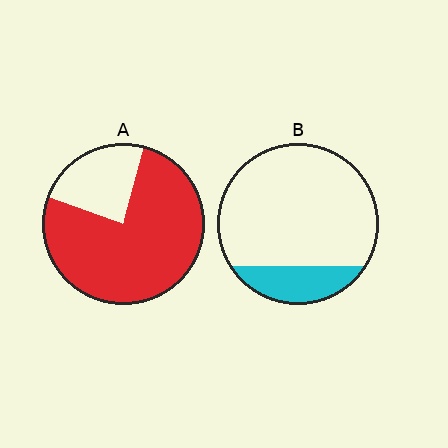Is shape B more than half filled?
No.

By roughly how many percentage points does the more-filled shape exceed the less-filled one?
By roughly 60 percentage points (A over B).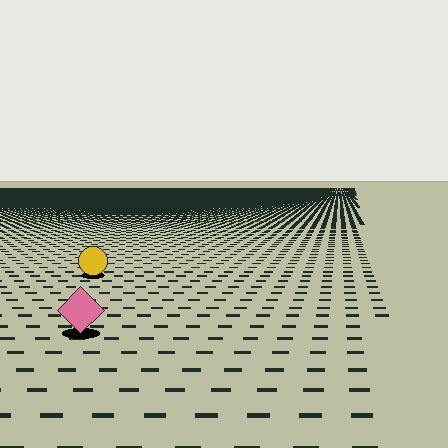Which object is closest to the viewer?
The pink diamond is closest. The texture marks near it are larger and more spread out.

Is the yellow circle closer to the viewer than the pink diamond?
No. The pink diamond is closer — you can tell from the texture gradient: the ground texture is coarser near it.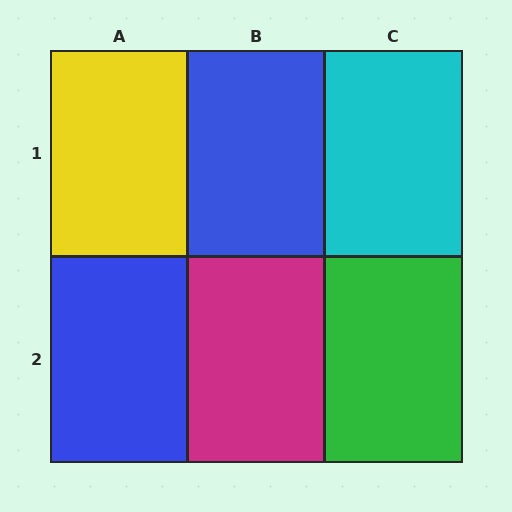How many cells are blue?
2 cells are blue.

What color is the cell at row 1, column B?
Blue.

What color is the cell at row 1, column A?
Yellow.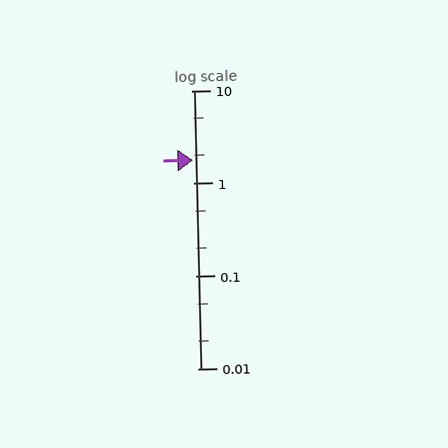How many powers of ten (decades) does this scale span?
The scale spans 3 decades, from 0.01 to 10.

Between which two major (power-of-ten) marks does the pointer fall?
The pointer is between 1 and 10.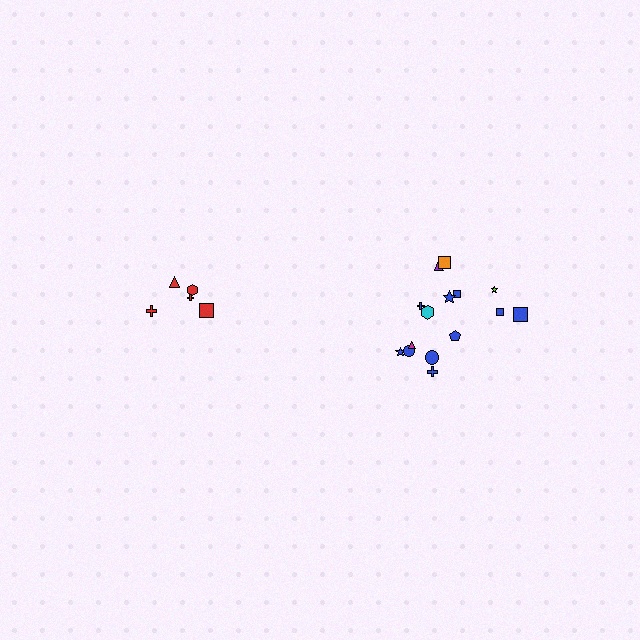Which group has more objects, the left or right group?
The right group.